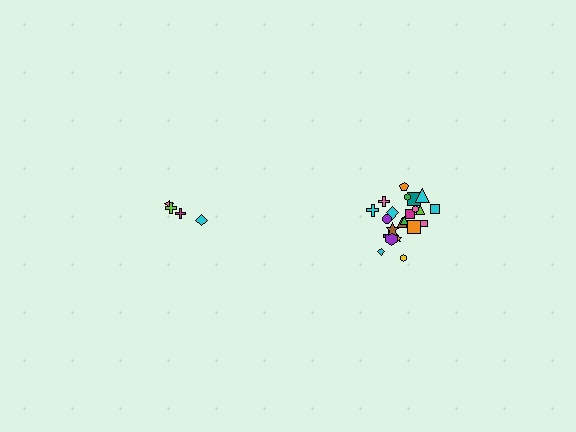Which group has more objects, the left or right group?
The right group.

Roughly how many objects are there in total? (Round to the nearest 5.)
Roughly 25 objects in total.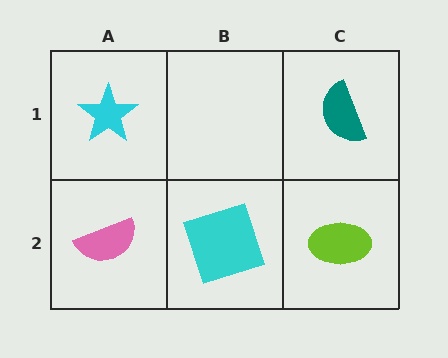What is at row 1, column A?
A cyan star.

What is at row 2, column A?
A pink semicircle.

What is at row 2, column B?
A cyan square.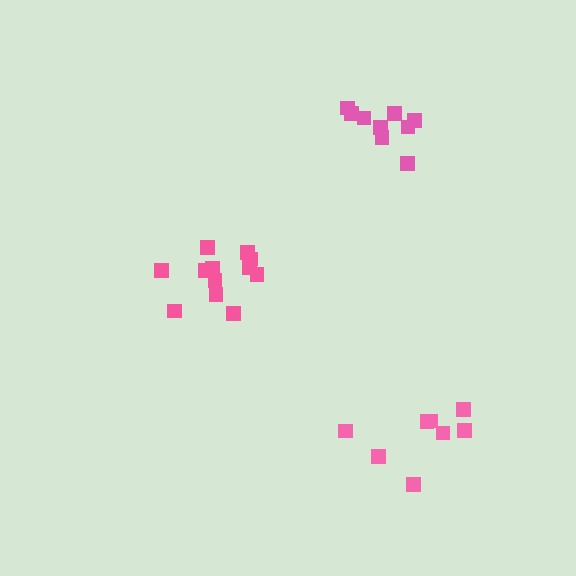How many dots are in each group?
Group 1: 12 dots, Group 2: 8 dots, Group 3: 9 dots (29 total).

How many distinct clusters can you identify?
There are 3 distinct clusters.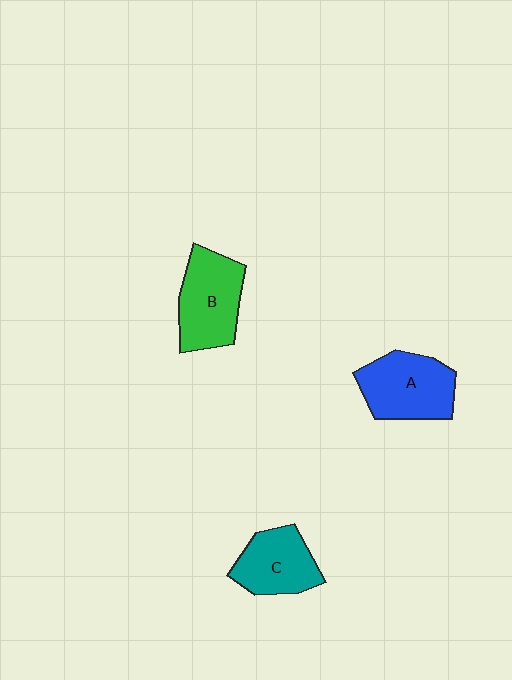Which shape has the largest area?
Shape A (blue).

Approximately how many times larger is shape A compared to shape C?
Approximately 1.2 times.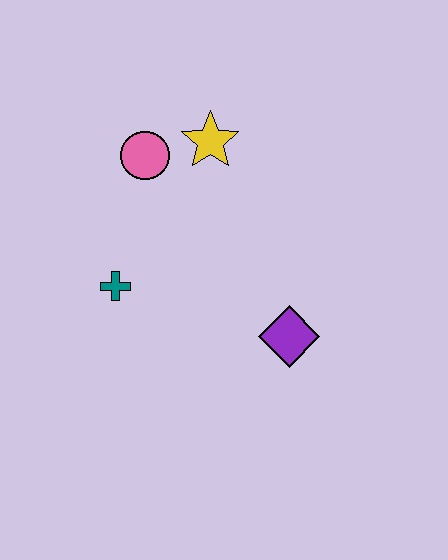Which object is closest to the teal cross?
The pink circle is closest to the teal cross.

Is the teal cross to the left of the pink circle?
Yes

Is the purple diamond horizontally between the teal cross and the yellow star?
No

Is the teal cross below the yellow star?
Yes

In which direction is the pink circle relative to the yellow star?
The pink circle is to the left of the yellow star.